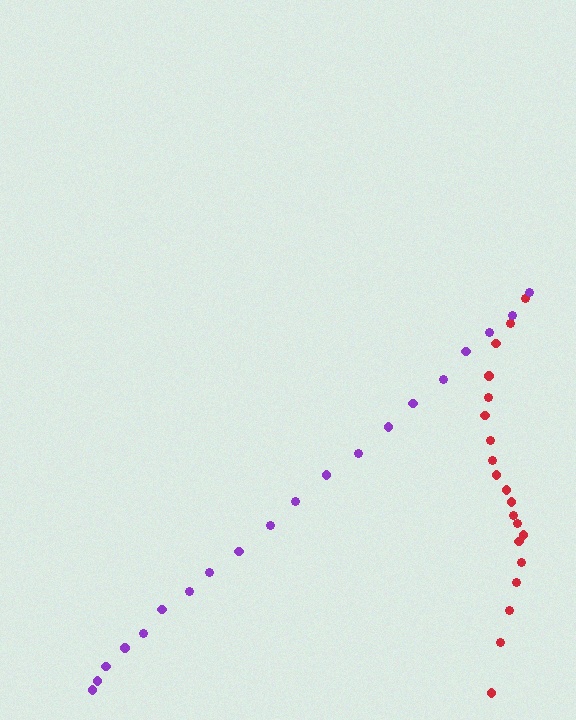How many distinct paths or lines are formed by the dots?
There are 2 distinct paths.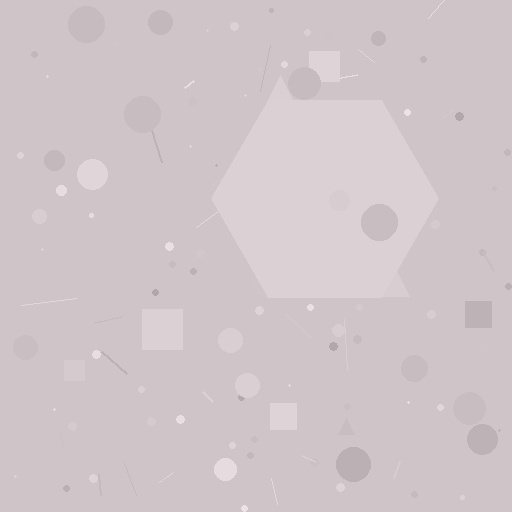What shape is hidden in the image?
A hexagon is hidden in the image.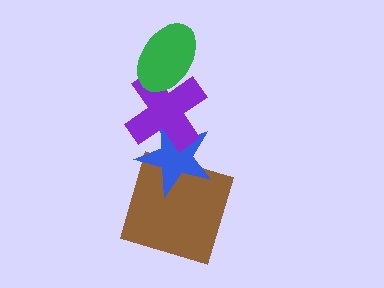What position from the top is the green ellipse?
The green ellipse is 1st from the top.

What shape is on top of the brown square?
The blue star is on top of the brown square.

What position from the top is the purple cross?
The purple cross is 2nd from the top.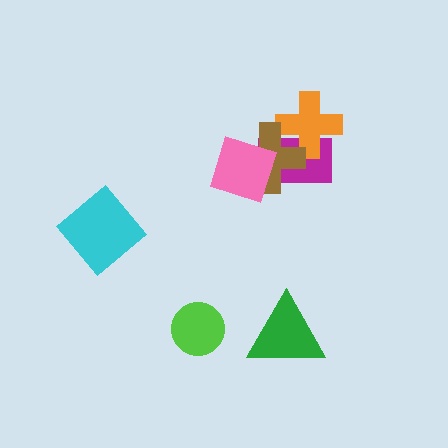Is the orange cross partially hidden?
Yes, it is partially covered by another shape.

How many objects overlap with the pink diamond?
2 objects overlap with the pink diamond.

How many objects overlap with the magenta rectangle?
3 objects overlap with the magenta rectangle.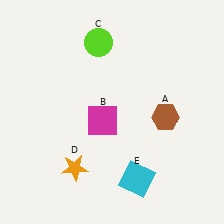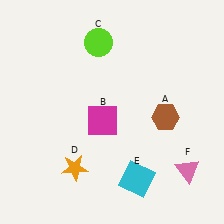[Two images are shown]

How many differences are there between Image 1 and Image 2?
There is 1 difference between the two images.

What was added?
A pink triangle (F) was added in Image 2.